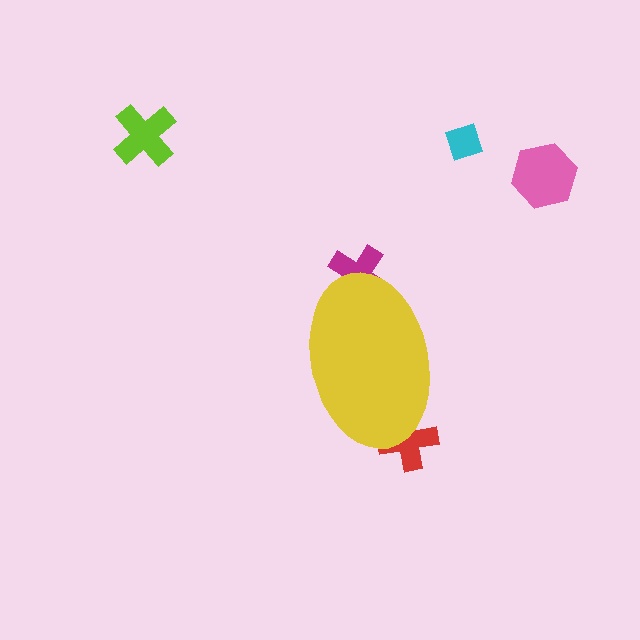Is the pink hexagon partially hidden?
No, the pink hexagon is fully visible.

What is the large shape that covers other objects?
A yellow ellipse.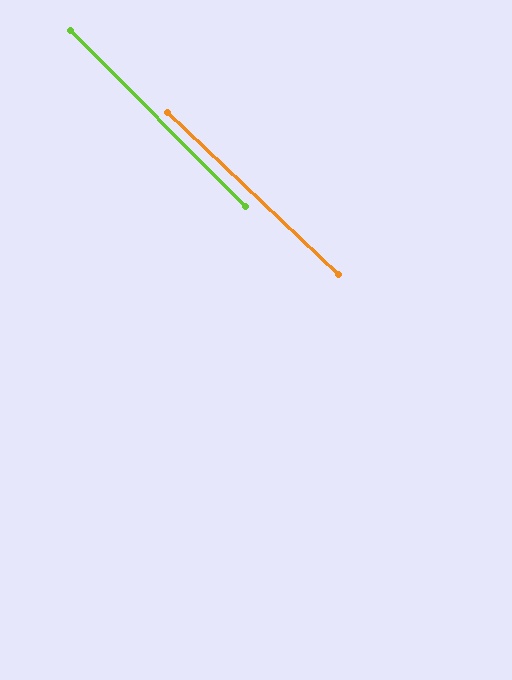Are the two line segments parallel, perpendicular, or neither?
Parallel — their directions differ by only 1.8°.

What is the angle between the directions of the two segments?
Approximately 2 degrees.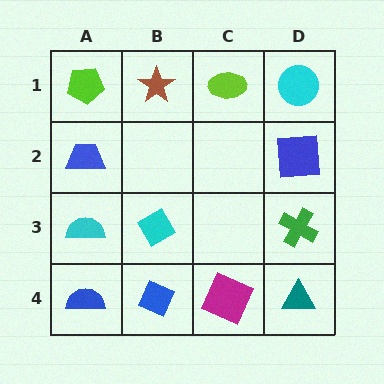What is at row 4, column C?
A magenta square.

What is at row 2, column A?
A blue trapezoid.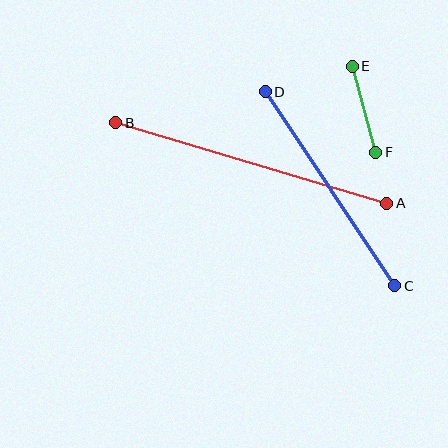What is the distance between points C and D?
The distance is approximately 233 pixels.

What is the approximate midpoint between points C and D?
The midpoint is at approximately (330, 189) pixels.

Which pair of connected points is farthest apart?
Points A and B are farthest apart.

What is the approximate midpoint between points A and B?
The midpoint is at approximately (251, 163) pixels.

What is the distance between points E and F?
The distance is approximately 90 pixels.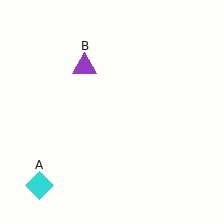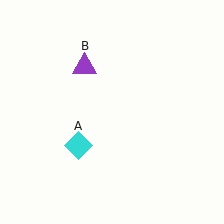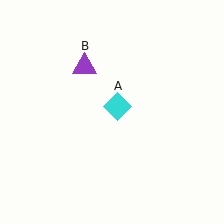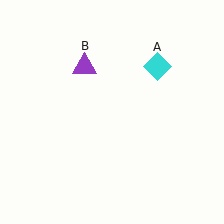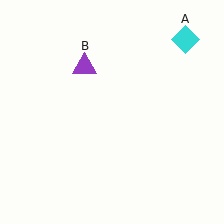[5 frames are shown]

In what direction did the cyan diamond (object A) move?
The cyan diamond (object A) moved up and to the right.